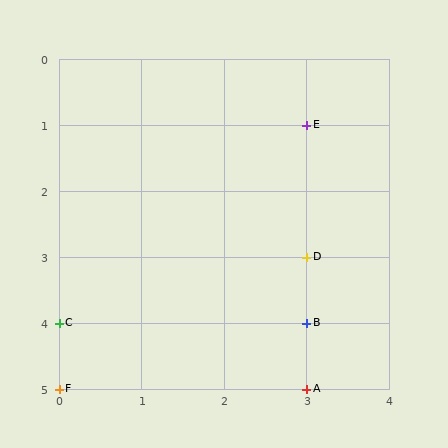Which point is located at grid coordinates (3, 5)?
Point A is at (3, 5).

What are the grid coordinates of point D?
Point D is at grid coordinates (3, 3).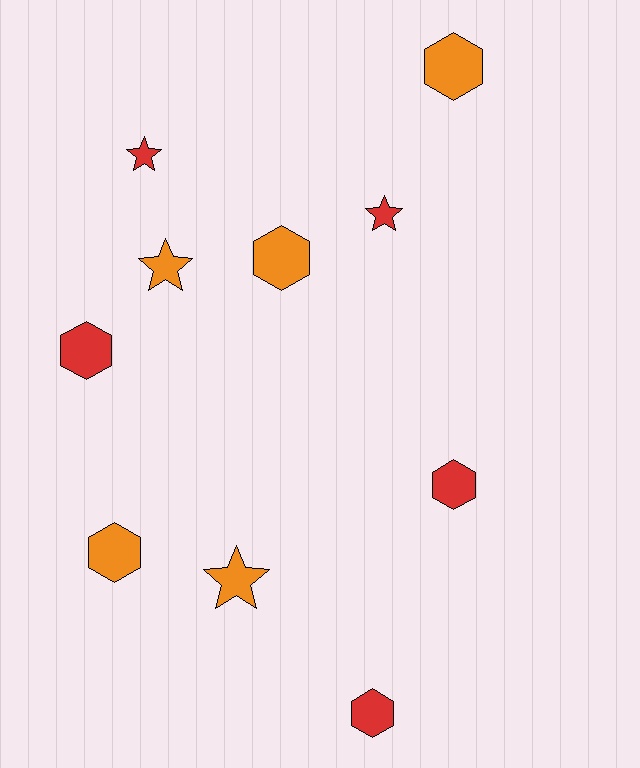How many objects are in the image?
There are 10 objects.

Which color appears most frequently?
Orange, with 5 objects.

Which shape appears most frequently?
Hexagon, with 6 objects.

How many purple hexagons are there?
There are no purple hexagons.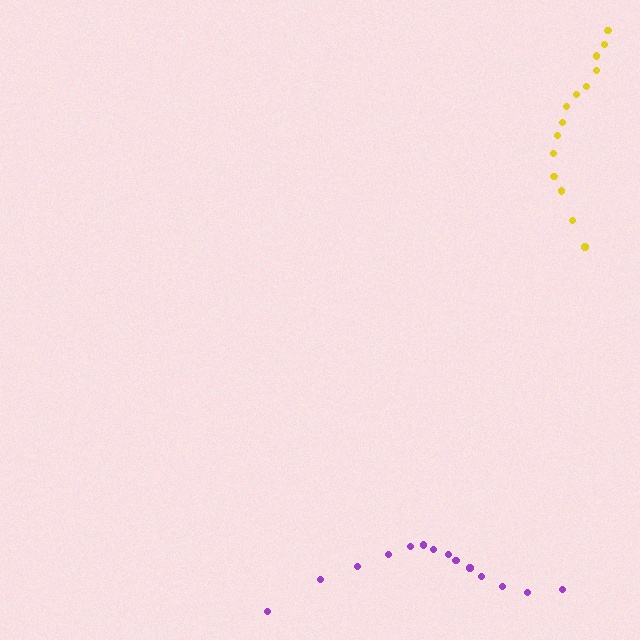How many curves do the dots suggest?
There are 2 distinct paths.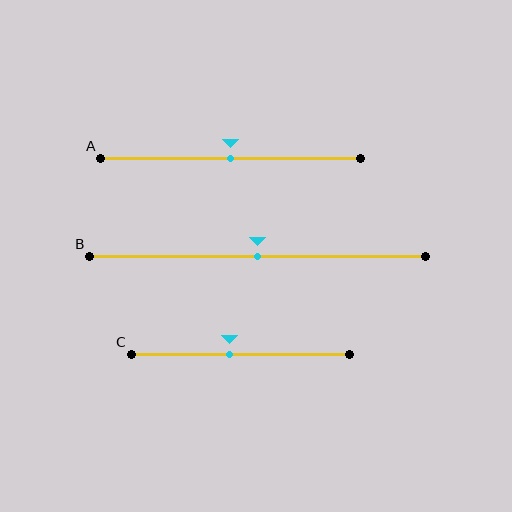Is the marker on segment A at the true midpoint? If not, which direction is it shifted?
Yes, the marker on segment A is at the true midpoint.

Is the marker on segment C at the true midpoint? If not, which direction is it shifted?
No, the marker on segment C is shifted to the left by about 5% of the segment length.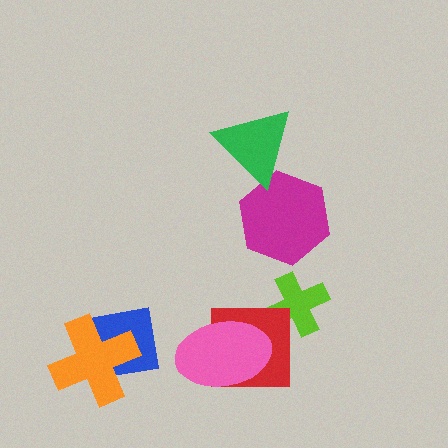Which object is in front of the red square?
The pink ellipse is in front of the red square.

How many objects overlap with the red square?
2 objects overlap with the red square.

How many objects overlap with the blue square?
1 object overlaps with the blue square.